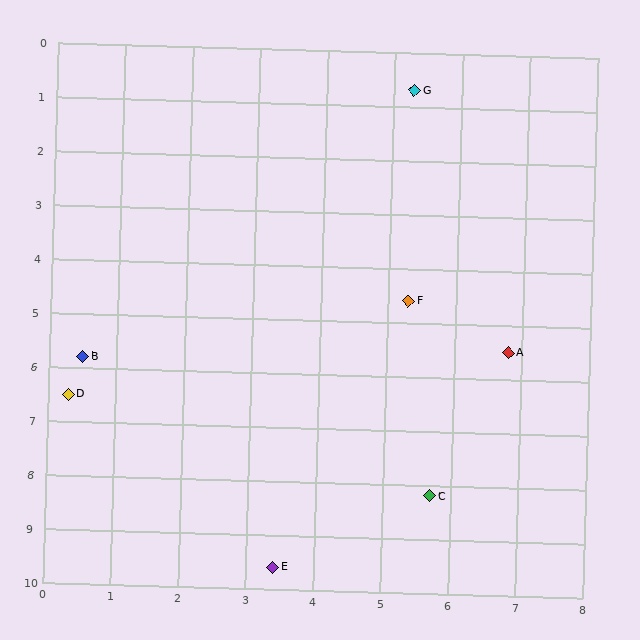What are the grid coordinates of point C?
Point C is at approximately (5.7, 8.2).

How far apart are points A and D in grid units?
Points A and D are about 6.6 grid units apart.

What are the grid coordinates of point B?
Point B is at approximately (0.5, 5.8).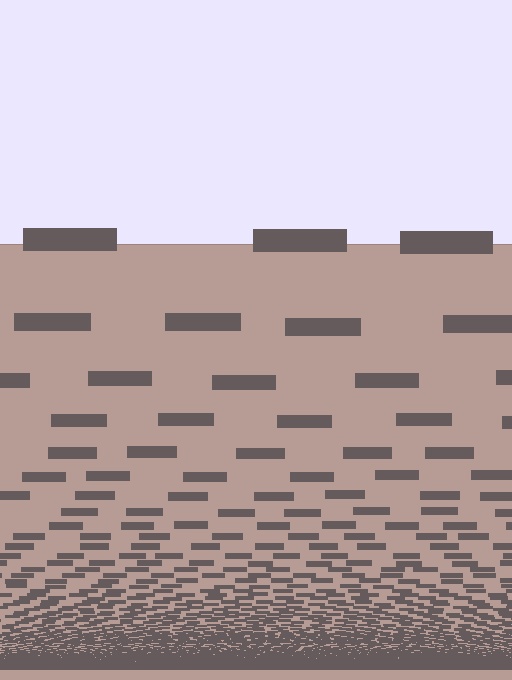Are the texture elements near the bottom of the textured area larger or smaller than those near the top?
Smaller. The gradient is inverted — elements near the bottom are smaller and denser.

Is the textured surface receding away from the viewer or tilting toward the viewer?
The surface appears to tilt toward the viewer. Texture elements get larger and sparser toward the top.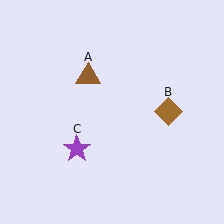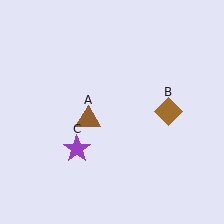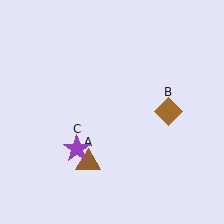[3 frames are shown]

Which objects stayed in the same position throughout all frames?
Brown diamond (object B) and purple star (object C) remained stationary.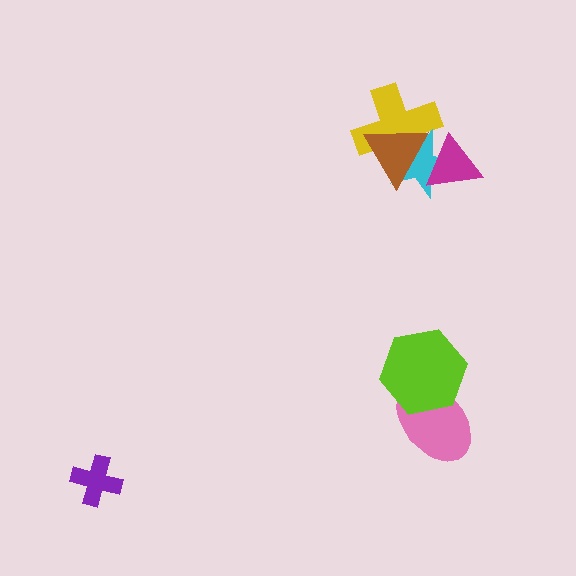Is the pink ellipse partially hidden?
Yes, it is partially covered by another shape.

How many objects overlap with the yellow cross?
3 objects overlap with the yellow cross.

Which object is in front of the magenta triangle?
The brown triangle is in front of the magenta triangle.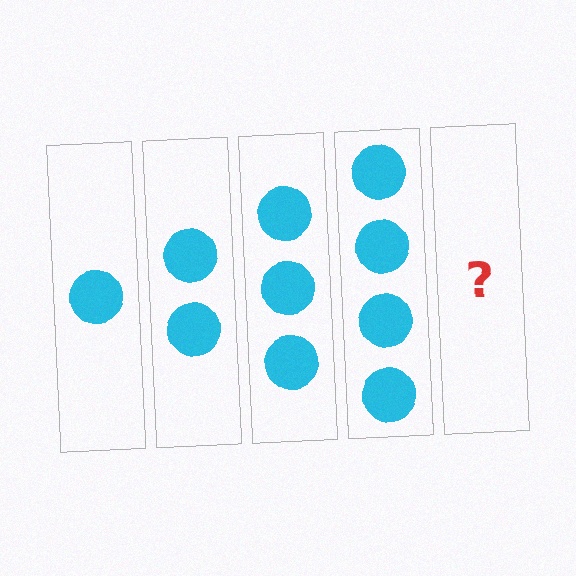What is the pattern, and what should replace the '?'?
The pattern is that each step adds one more circle. The '?' should be 5 circles.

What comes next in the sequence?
The next element should be 5 circles.